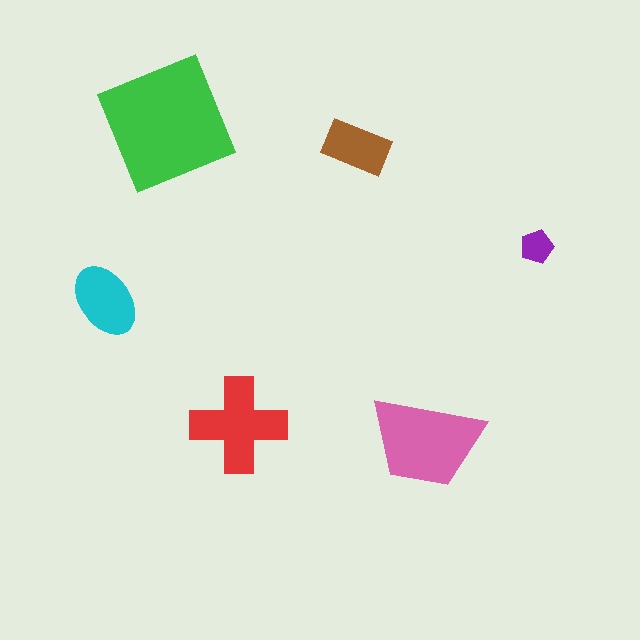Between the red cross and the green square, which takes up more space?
The green square.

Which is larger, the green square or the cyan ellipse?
The green square.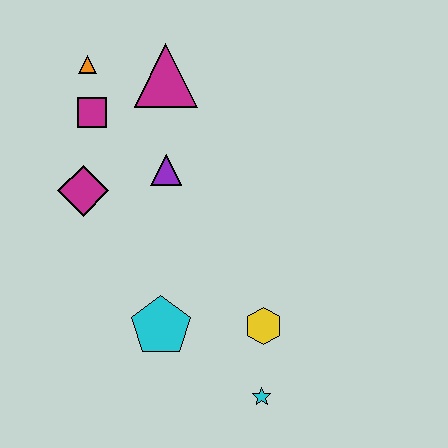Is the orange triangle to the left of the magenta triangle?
Yes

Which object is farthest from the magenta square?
The cyan star is farthest from the magenta square.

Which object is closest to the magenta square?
The orange triangle is closest to the magenta square.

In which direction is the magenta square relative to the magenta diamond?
The magenta square is above the magenta diamond.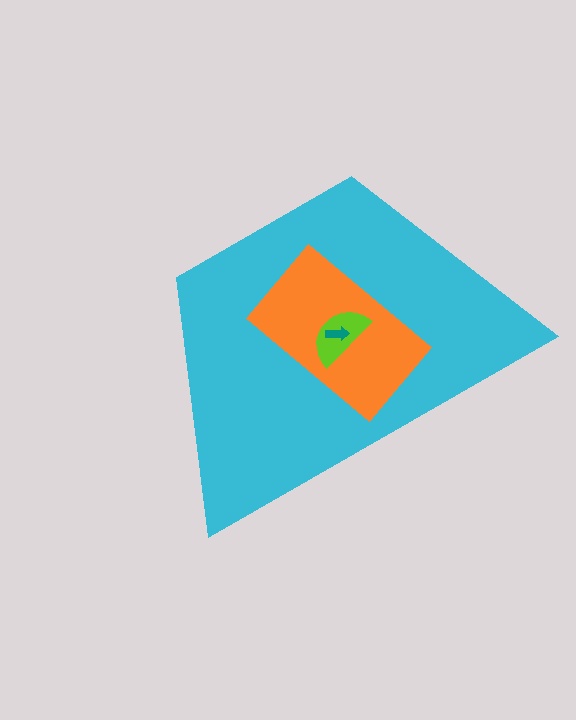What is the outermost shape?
The cyan trapezoid.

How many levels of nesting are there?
4.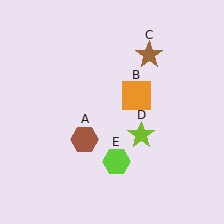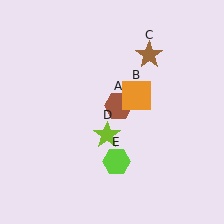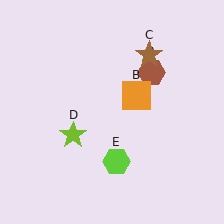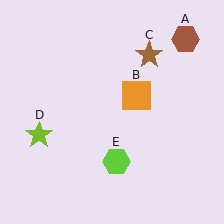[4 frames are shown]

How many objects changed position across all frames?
2 objects changed position: brown hexagon (object A), lime star (object D).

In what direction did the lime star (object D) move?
The lime star (object D) moved left.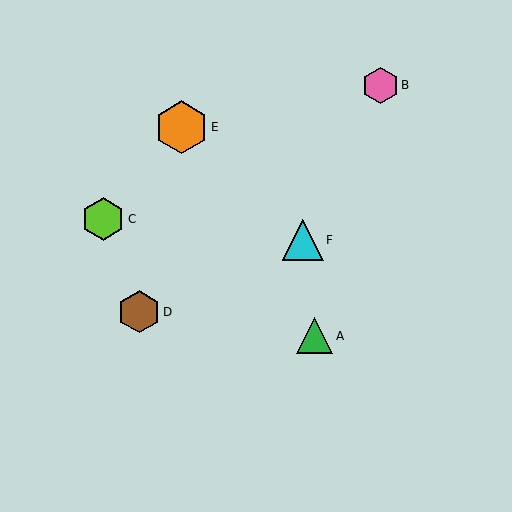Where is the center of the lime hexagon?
The center of the lime hexagon is at (103, 219).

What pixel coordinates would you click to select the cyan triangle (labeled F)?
Click at (303, 240) to select the cyan triangle F.